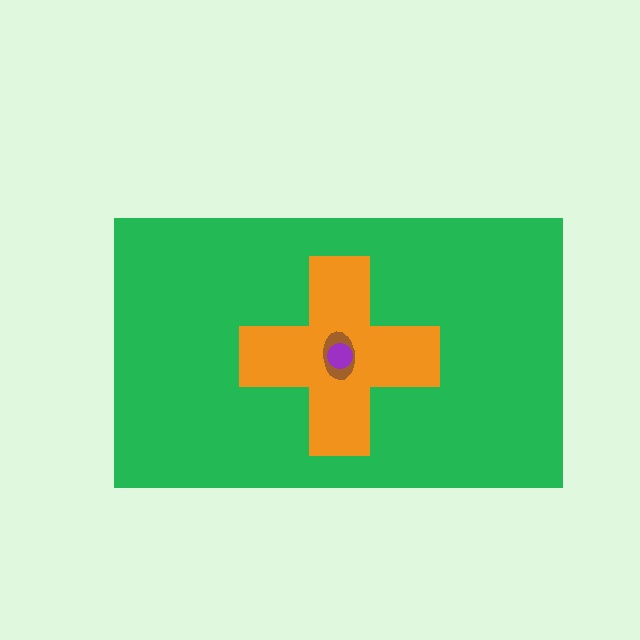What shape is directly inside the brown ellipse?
The purple circle.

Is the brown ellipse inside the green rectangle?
Yes.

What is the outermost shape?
The green rectangle.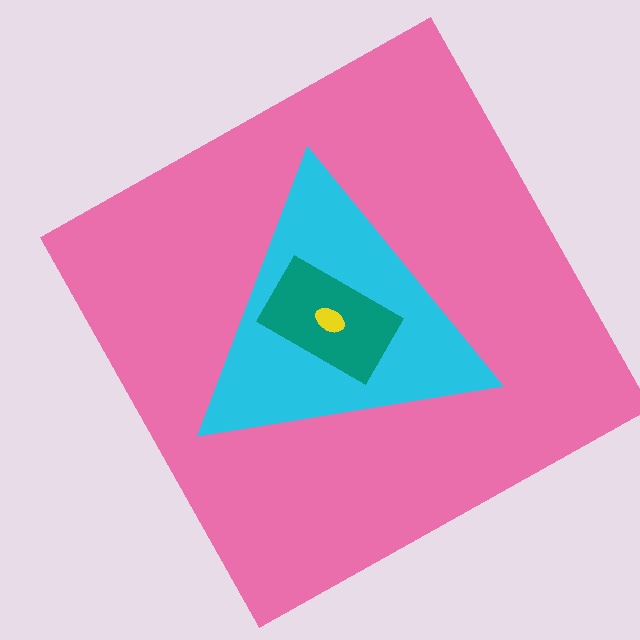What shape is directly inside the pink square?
The cyan triangle.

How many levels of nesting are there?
4.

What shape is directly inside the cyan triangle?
The teal rectangle.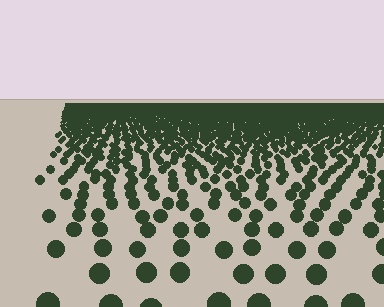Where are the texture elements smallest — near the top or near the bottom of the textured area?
Near the top.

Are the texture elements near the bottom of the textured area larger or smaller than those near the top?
Larger. Near the bottom, elements are closer to the viewer and appear at a bigger on-screen size.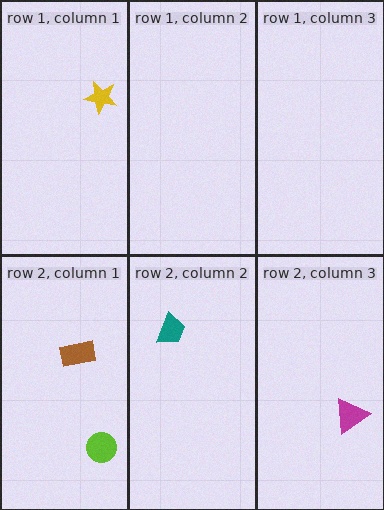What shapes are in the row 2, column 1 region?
The lime circle, the brown rectangle.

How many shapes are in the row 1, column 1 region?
1.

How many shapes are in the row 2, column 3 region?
1.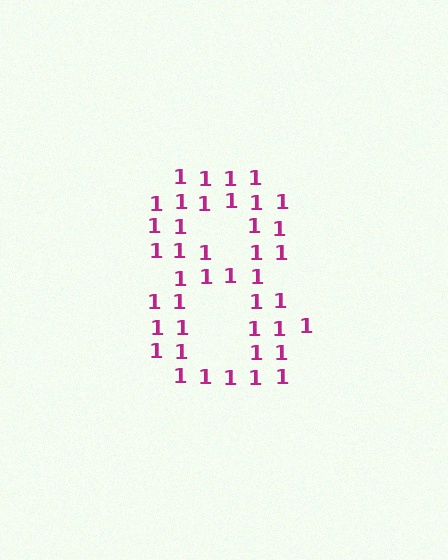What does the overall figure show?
The overall figure shows the digit 8.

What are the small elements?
The small elements are digit 1's.